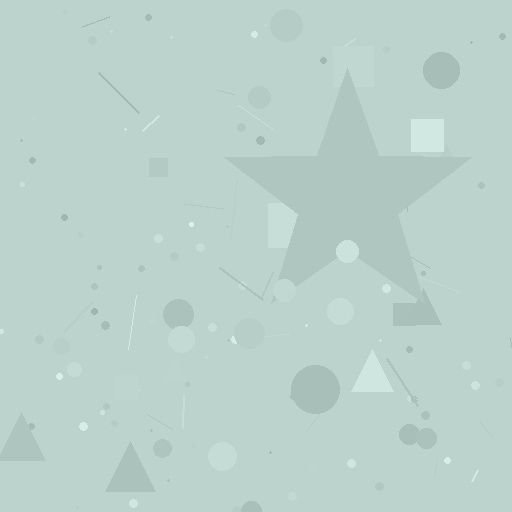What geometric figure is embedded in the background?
A star is embedded in the background.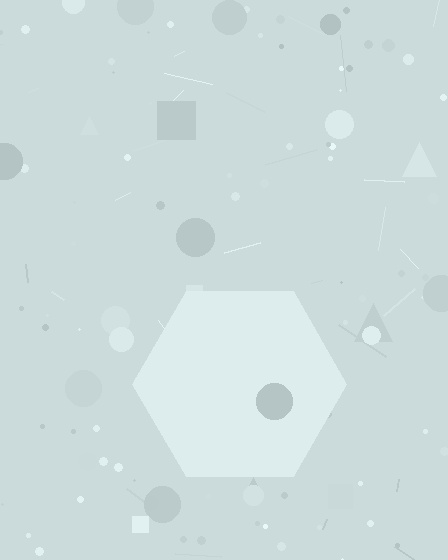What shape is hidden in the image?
A hexagon is hidden in the image.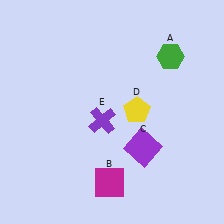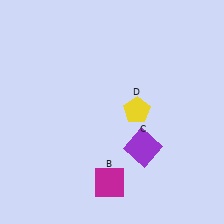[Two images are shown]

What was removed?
The green hexagon (A), the purple cross (E) were removed in Image 2.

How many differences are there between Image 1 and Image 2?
There are 2 differences between the two images.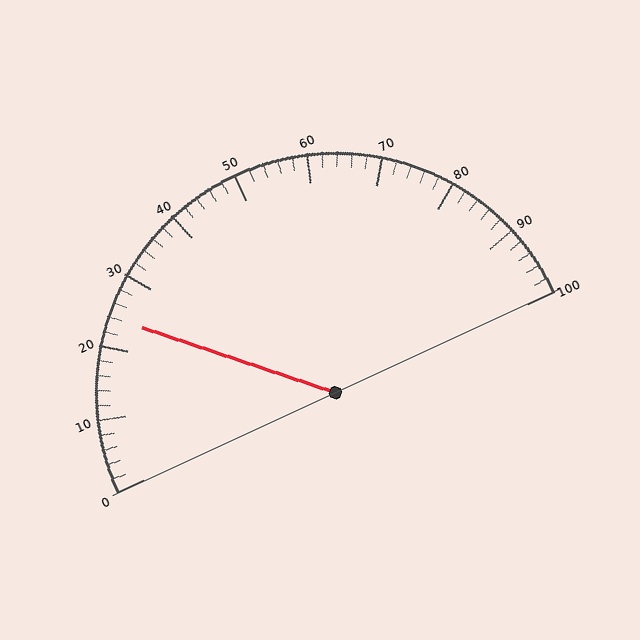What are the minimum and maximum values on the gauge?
The gauge ranges from 0 to 100.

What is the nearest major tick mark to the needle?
The nearest major tick mark is 20.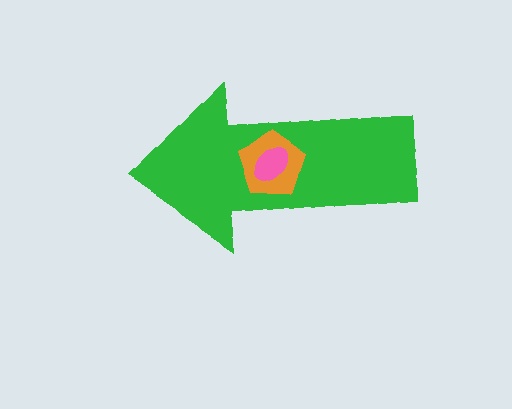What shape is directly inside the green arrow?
The orange pentagon.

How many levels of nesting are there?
3.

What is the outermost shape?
The green arrow.